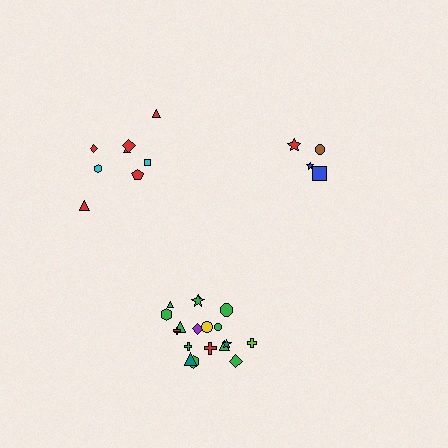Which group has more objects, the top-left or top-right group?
The top-left group.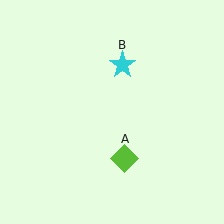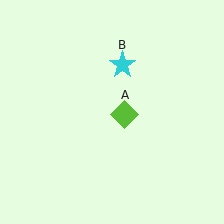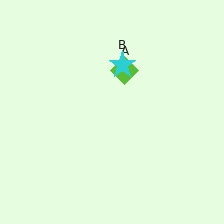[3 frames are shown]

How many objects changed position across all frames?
1 object changed position: lime diamond (object A).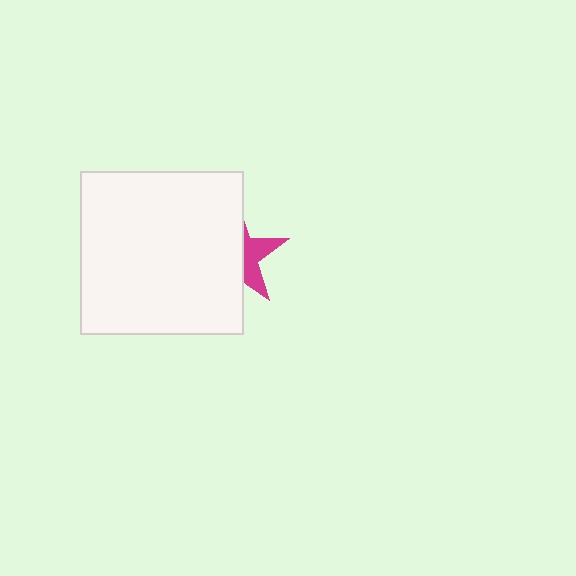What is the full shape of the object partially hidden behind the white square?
The partially hidden object is a magenta star.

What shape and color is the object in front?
The object in front is a white square.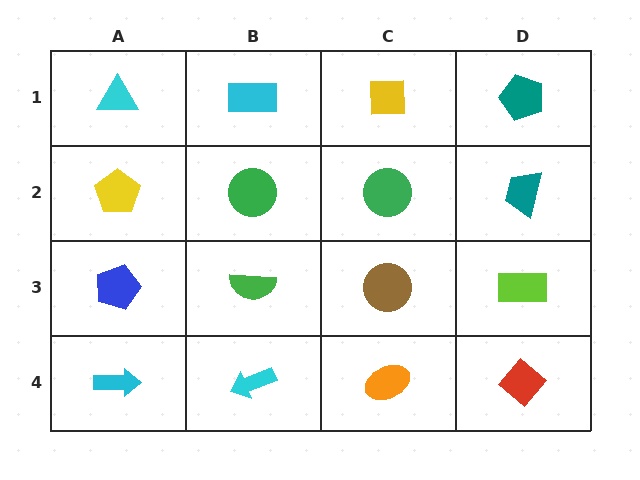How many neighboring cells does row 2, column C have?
4.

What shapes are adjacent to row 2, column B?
A cyan rectangle (row 1, column B), a green semicircle (row 3, column B), a yellow pentagon (row 2, column A), a green circle (row 2, column C).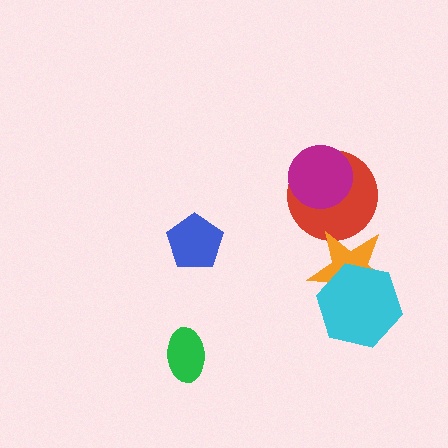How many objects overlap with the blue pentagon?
0 objects overlap with the blue pentagon.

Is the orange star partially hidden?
Yes, it is partially covered by another shape.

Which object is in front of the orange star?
The cyan hexagon is in front of the orange star.